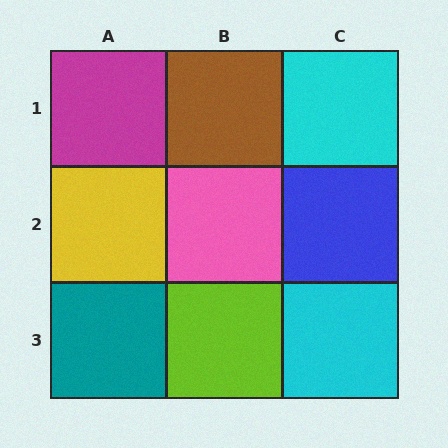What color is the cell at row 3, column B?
Lime.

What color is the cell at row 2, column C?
Blue.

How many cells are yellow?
1 cell is yellow.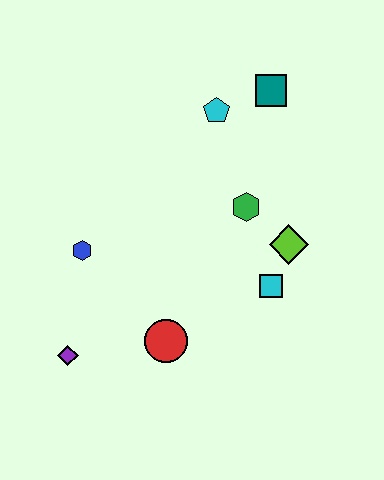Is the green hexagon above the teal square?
No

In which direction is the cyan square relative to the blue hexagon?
The cyan square is to the right of the blue hexagon.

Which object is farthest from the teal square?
The purple diamond is farthest from the teal square.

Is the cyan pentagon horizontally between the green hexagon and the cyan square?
No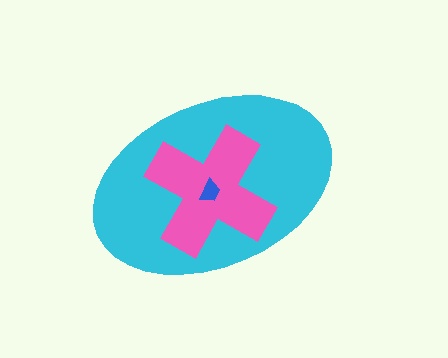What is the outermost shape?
The cyan ellipse.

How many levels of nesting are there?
3.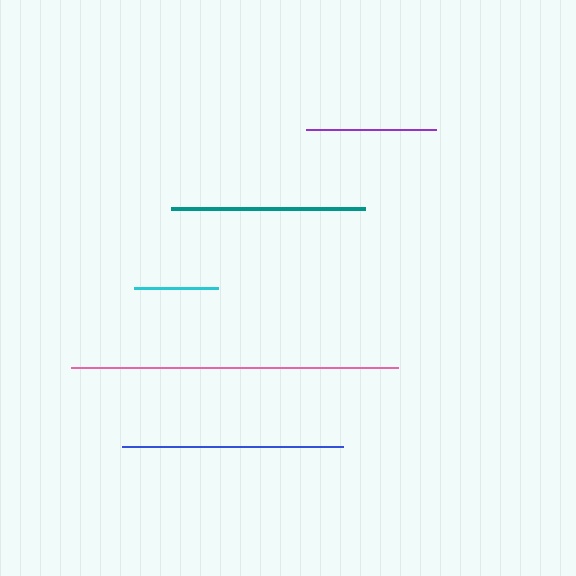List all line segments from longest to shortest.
From longest to shortest: pink, blue, teal, purple, cyan.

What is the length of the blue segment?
The blue segment is approximately 222 pixels long.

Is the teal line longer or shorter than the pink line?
The pink line is longer than the teal line.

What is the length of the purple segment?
The purple segment is approximately 129 pixels long.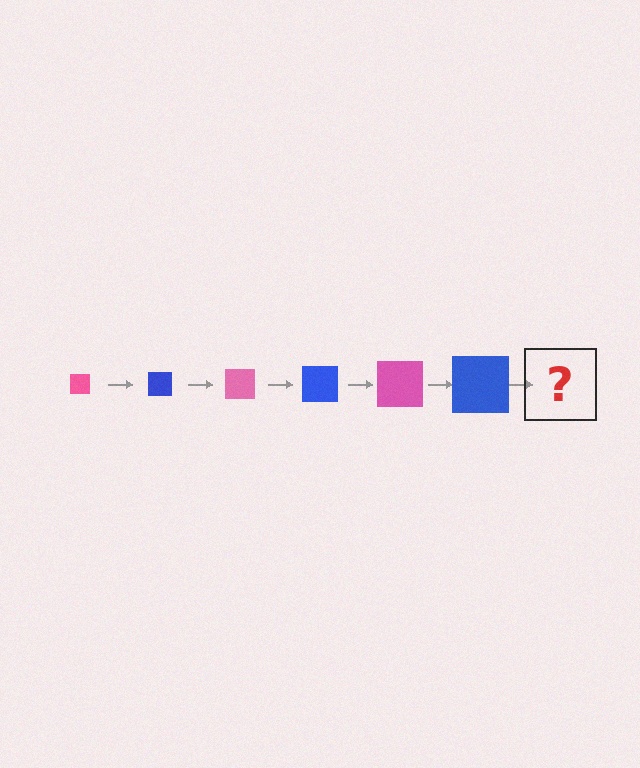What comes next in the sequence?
The next element should be a pink square, larger than the previous one.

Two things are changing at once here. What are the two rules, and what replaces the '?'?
The two rules are that the square grows larger each step and the color cycles through pink and blue. The '?' should be a pink square, larger than the previous one.